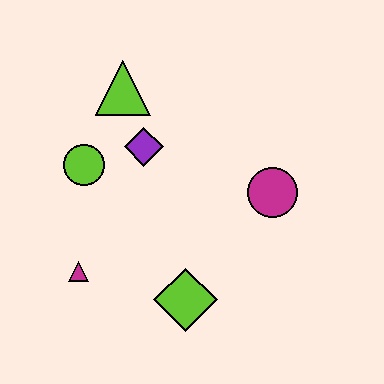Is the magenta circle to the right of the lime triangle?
Yes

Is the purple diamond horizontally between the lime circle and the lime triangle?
No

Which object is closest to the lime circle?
The purple diamond is closest to the lime circle.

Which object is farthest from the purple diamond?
The lime diamond is farthest from the purple diamond.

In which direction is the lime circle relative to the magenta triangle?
The lime circle is above the magenta triangle.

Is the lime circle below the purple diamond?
Yes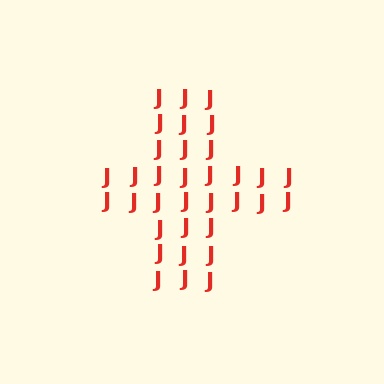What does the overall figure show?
The overall figure shows a cross.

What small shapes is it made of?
It is made of small letter J's.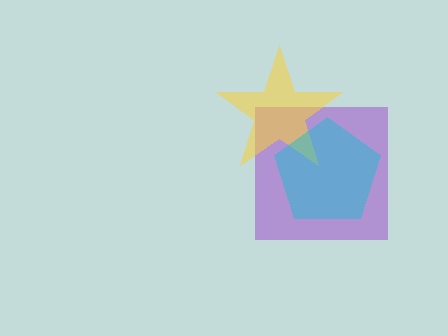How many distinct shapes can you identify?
There are 3 distinct shapes: a purple square, a yellow star, a cyan pentagon.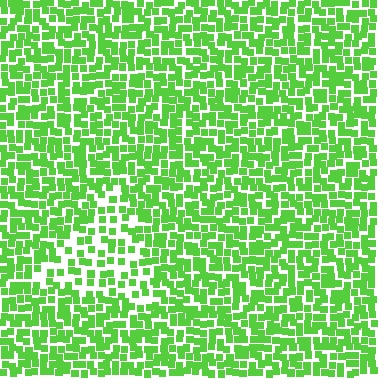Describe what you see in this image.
The image contains small lime elements arranged at two different densities. A triangle-shaped region is visible where the elements are less densely packed than the surrounding area.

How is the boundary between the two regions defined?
The boundary is defined by a change in element density (approximately 1.8x ratio). All elements are the same color, size, and shape.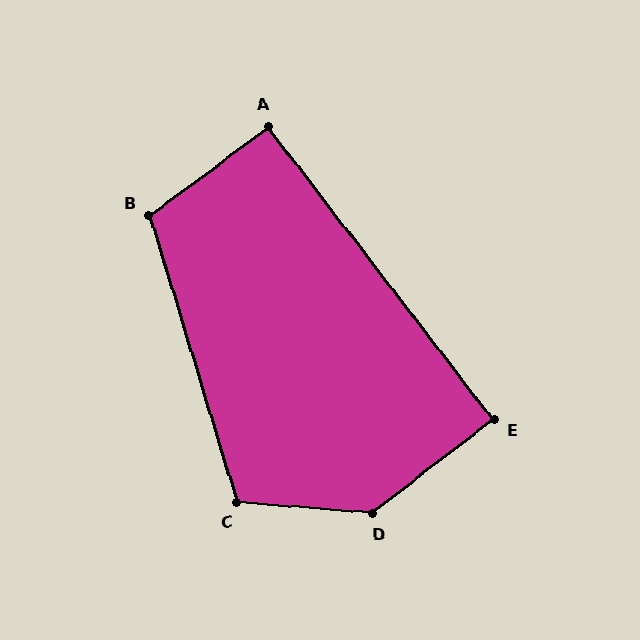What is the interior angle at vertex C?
Approximately 112 degrees (obtuse).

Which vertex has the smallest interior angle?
E, at approximately 90 degrees.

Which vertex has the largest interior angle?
D, at approximately 138 degrees.